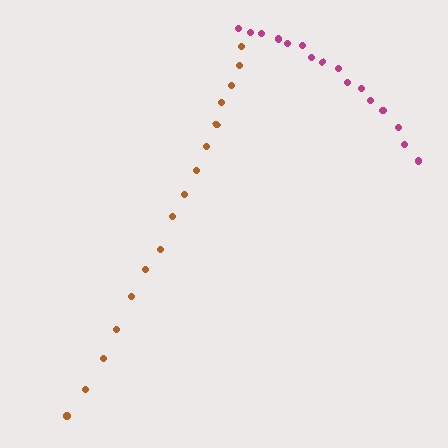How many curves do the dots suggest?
There are 2 distinct paths.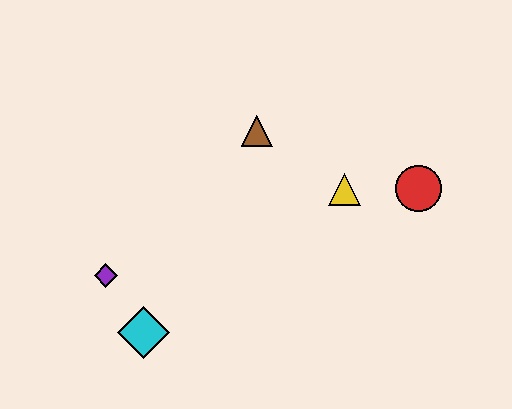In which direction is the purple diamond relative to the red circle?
The purple diamond is to the left of the red circle.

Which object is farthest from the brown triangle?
The cyan diamond is farthest from the brown triangle.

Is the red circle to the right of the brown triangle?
Yes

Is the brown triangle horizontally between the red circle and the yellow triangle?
No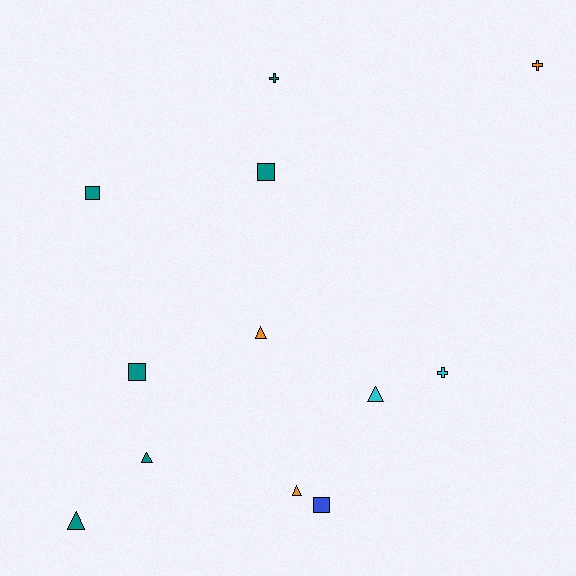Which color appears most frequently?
Teal, with 6 objects.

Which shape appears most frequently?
Triangle, with 5 objects.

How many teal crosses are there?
There is 1 teal cross.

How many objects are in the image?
There are 12 objects.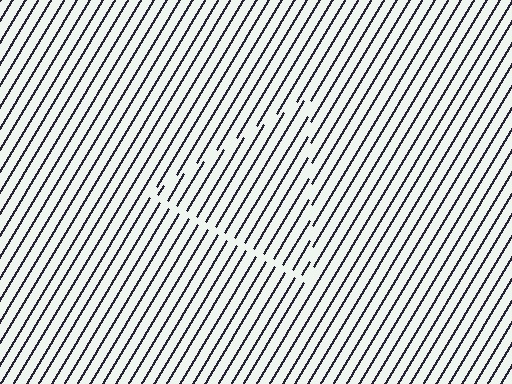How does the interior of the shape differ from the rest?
The interior of the shape contains the same grating, shifted by half a period — the contour is defined by the phase discontinuity where line-ends from the inner and outer gratings abut.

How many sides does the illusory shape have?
3 sides — the line-ends trace a triangle.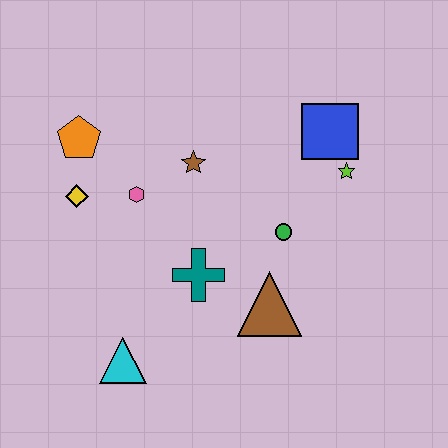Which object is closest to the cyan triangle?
The teal cross is closest to the cyan triangle.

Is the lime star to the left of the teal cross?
No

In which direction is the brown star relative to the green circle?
The brown star is to the left of the green circle.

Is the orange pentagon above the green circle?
Yes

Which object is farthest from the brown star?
The cyan triangle is farthest from the brown star.